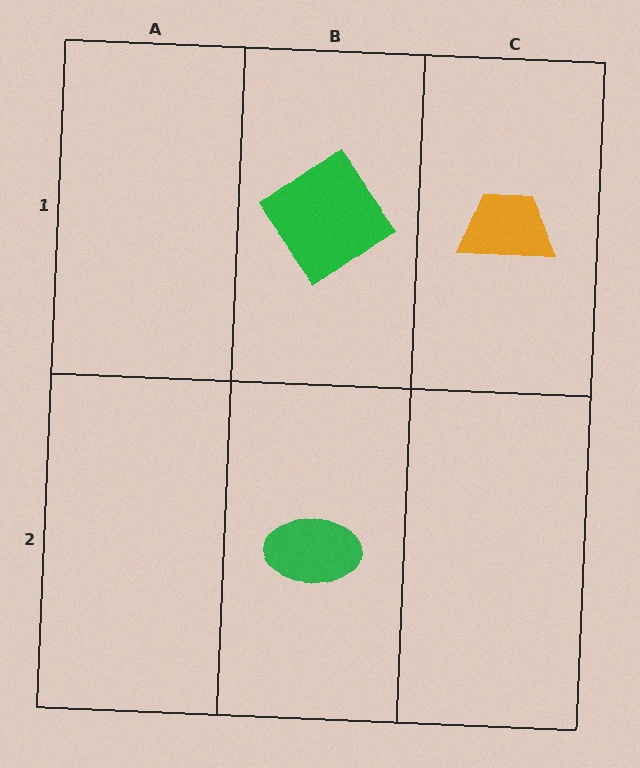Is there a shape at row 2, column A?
No, that cell is empty.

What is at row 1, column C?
An orange trapezoid.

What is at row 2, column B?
A green ellipse.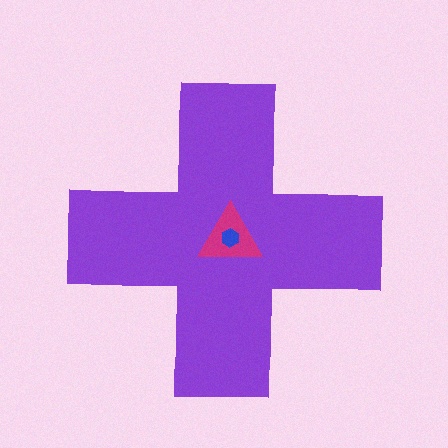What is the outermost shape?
The purple cross.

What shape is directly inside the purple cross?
The magenta triangle.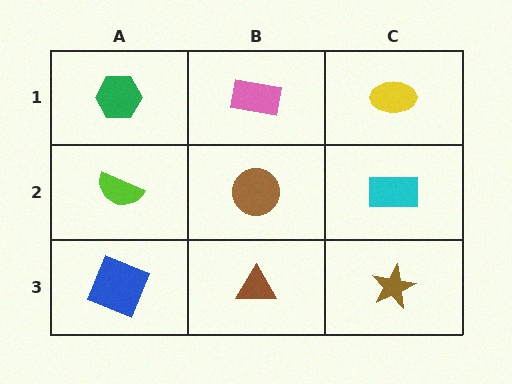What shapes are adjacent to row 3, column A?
A lime semicircle (row 2, column A), a brown triangle (row 3, column B).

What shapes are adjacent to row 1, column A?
A lime semicircle (row 2, column A), a pink rectangle (row 1, column B).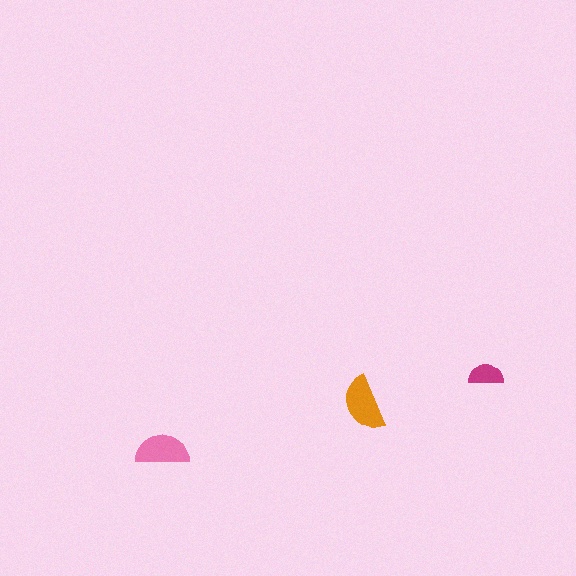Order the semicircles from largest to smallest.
the orange one, the pink one, the magenta one.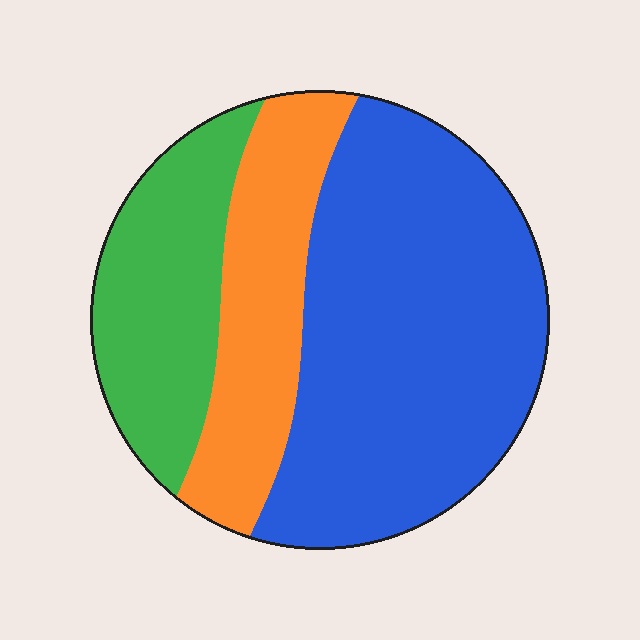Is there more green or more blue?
Blue.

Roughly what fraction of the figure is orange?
Orange takes up about one quarter (1/4) of the figure.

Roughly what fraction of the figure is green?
Green covers about 25% of the figure.